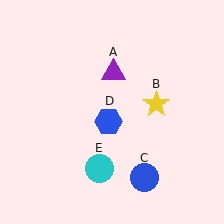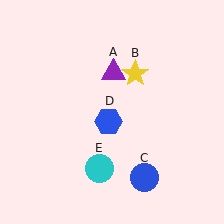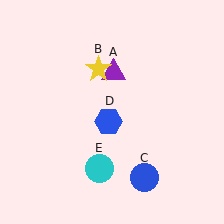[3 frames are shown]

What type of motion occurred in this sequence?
The yellow star (object B) rotated counterclockwise around the center of the scene.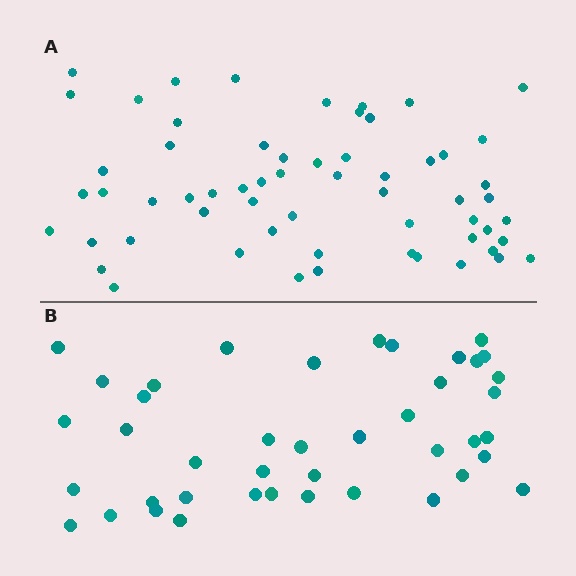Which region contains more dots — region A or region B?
Region A (the top region) has more dots.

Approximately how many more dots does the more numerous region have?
Region A has approximately 20 more dots than region B.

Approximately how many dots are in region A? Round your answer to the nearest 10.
About 60 dots.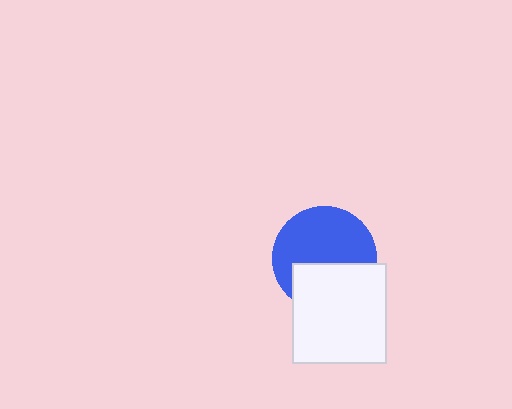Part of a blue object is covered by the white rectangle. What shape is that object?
It is a circle.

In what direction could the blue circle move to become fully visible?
The blue circle could move up. That would shift it out from behind the white rectangle entirely.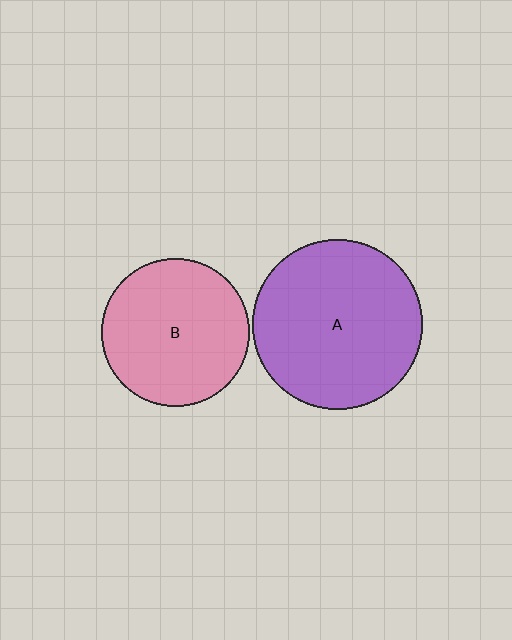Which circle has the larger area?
Circle A (purple).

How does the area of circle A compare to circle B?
Approximately 1.3 times.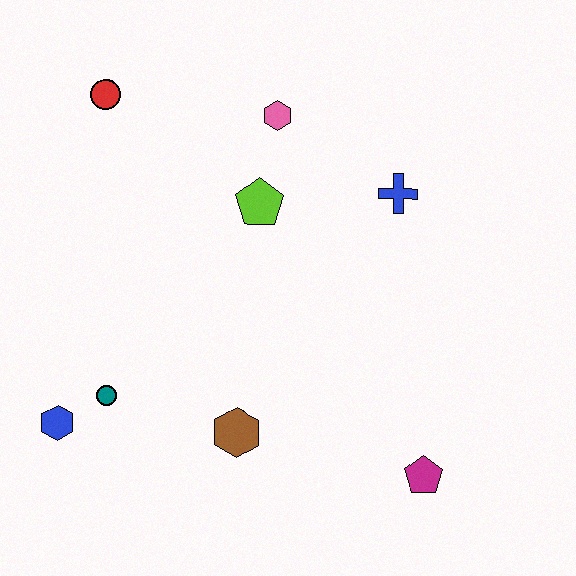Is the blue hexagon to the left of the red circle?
Yes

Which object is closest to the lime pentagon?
The pink hexagon is closest to the lime pentagon.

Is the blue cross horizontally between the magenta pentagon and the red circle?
Yes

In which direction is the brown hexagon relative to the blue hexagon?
The brown hexagon is to the right of the blue hexagon.